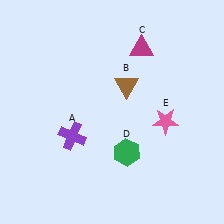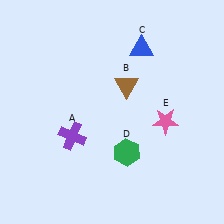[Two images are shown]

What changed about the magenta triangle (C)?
In Image 1, C is magenta. In Image 2, it changed to blue.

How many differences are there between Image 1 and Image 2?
There is 1 difference between the two images.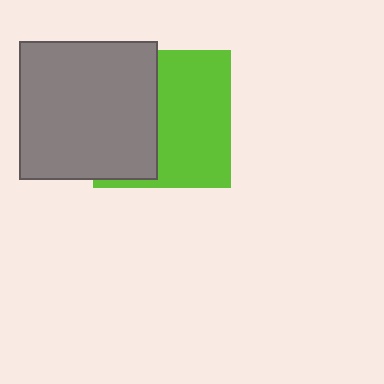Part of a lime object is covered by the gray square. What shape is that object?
It is a square.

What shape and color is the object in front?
The object in front is a gray square.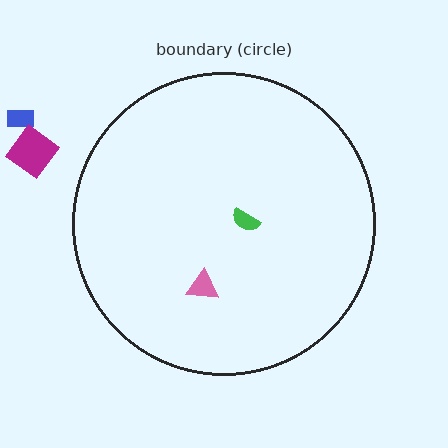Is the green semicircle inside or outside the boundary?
Inside.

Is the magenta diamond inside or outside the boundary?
Outside.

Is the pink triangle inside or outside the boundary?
Inside.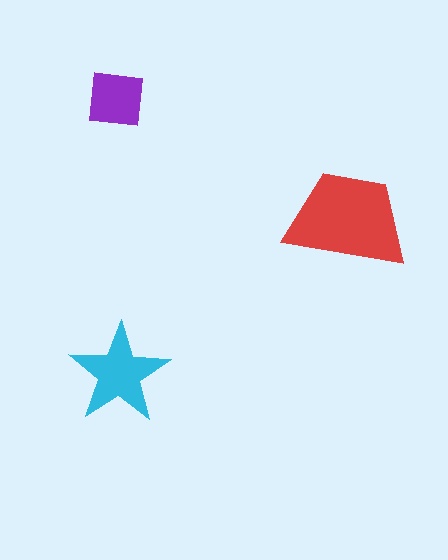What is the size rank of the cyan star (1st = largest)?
2nd.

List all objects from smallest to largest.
The purple square, the cyan star, the red trapezoid.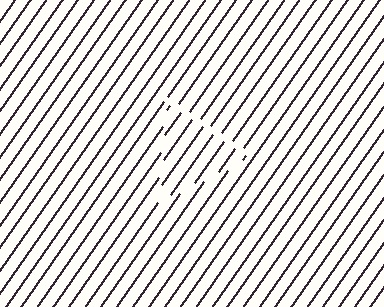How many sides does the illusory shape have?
3 sides — the line-ends trace a triangle.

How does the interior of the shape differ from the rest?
The interior of the shape contains the same grating, shifted by half a period — the contour is defined by the phase discontinuity where line-ends from the inner and outer gratings abut.